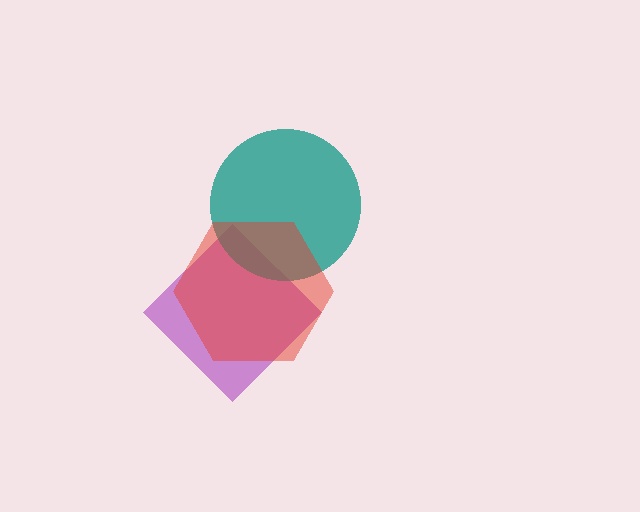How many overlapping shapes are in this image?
There are 3 overlapping shapes in the image.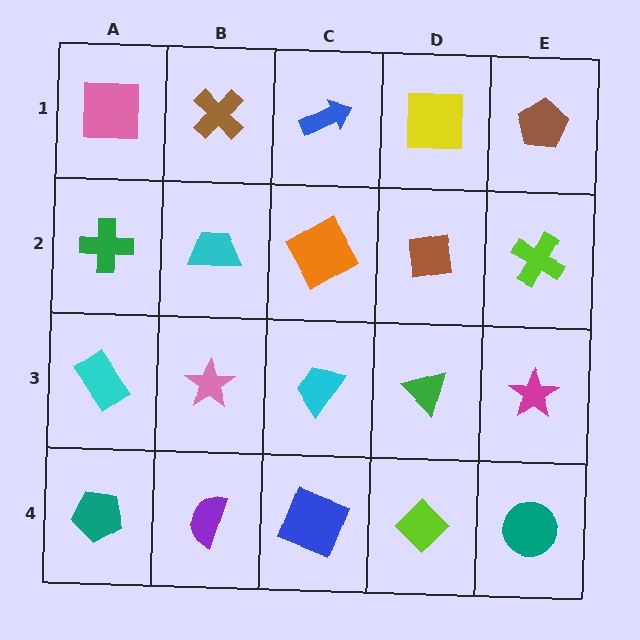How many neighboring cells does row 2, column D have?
4.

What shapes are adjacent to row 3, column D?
A brown square (row 2, column D), a lime diamond (row 4, column D), a cyan trapezoid (row 3, column C), a magenta star (row 3, column E).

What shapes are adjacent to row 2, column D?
A yellow square (row 1, column D), a green triangle (row 3, column D), an orange square (row 2, column C), a lime cross (row 2, column E).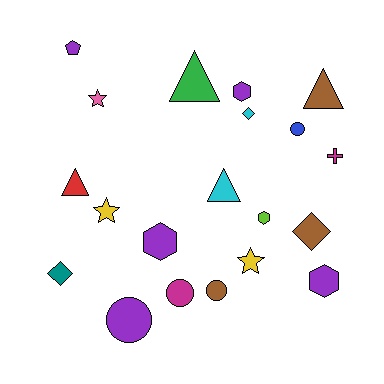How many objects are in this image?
There are 20 objects.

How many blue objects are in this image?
There is 1 blue object.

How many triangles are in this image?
There are 4 triangles.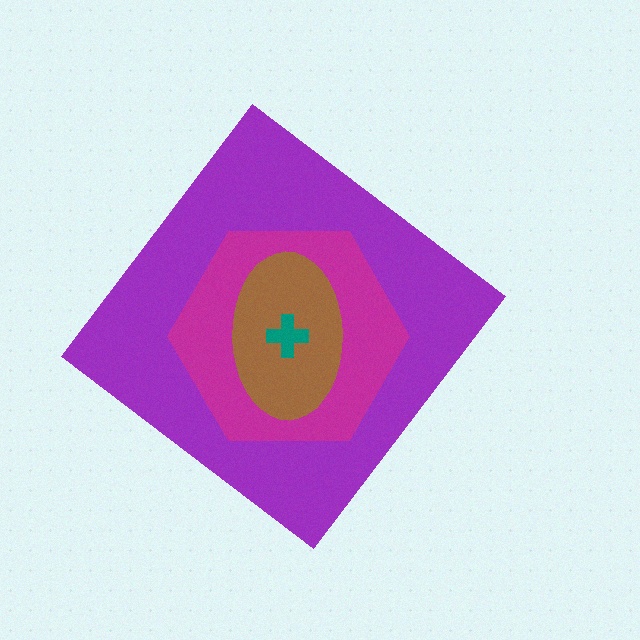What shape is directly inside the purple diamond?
The magenta hexagon.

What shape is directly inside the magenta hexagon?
The brown ellipse.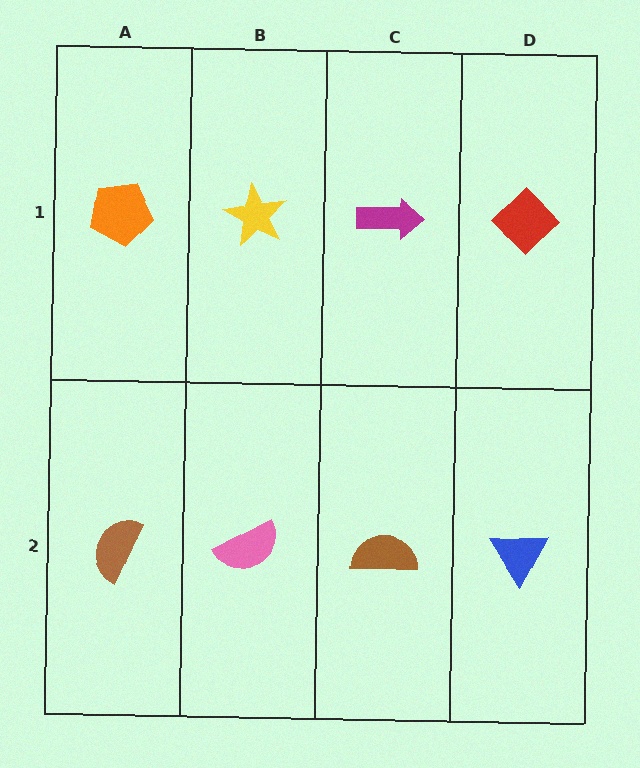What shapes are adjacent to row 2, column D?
A red diamond (row 1, column D), a brown semicircle (row 2, column C).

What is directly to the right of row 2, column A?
A pink semicircle.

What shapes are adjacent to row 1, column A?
A brown semicircle (row 2, column A), a yellow star (row 1, column B).